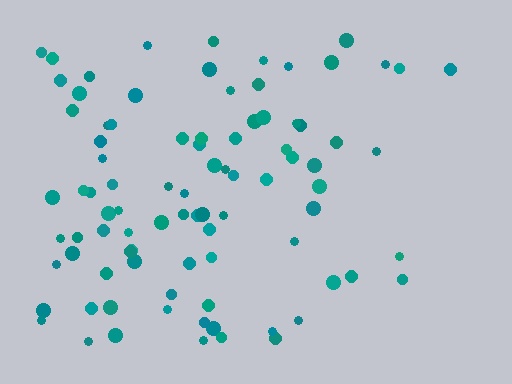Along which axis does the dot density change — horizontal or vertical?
Horizontal.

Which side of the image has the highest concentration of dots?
The left.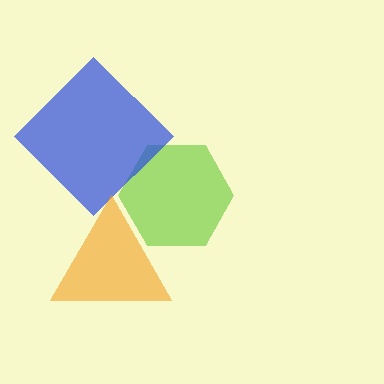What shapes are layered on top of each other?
The layered shapes are: a lime hexagon, a blue diamond, an orange triangle.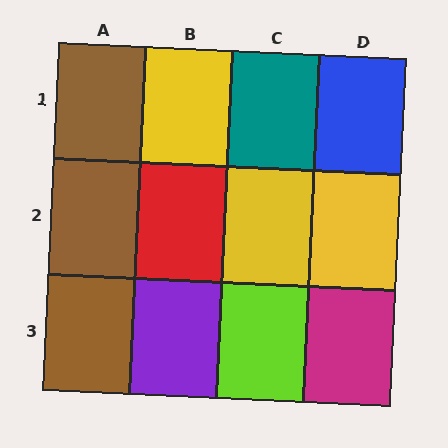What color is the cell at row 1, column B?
Yellow.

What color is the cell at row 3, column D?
Magenta.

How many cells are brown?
3 cells are brown.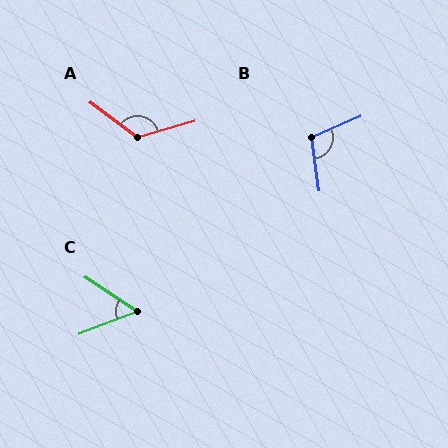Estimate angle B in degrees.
Approximately 106 degrees.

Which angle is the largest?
A, at approximately 127 degrees.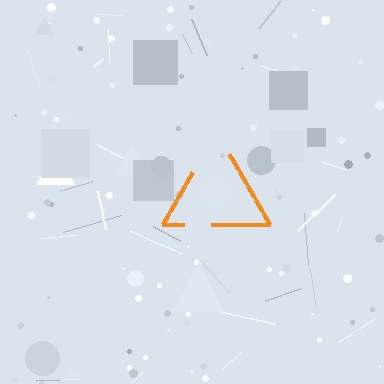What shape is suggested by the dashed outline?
The dashed outline suggests a triangle.